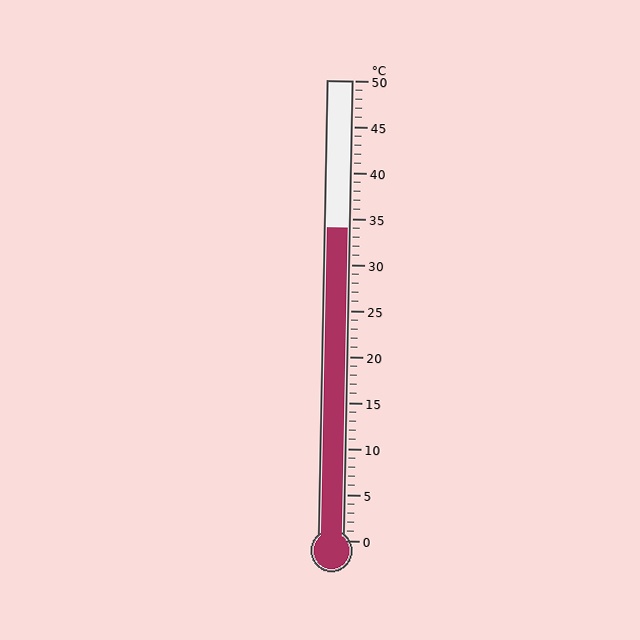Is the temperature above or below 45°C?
The temperature is below 45°C.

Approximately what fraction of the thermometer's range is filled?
The thermometer is filled to approximately 70% of its range.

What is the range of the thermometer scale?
The thermometer scale ranges from 0°C to 50°C.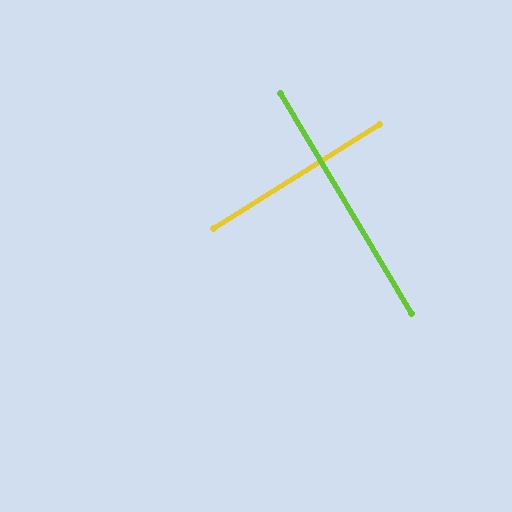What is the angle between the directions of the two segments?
Approximately 89 degrees.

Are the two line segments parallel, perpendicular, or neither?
Perpendicular — they meet at approximately 89°.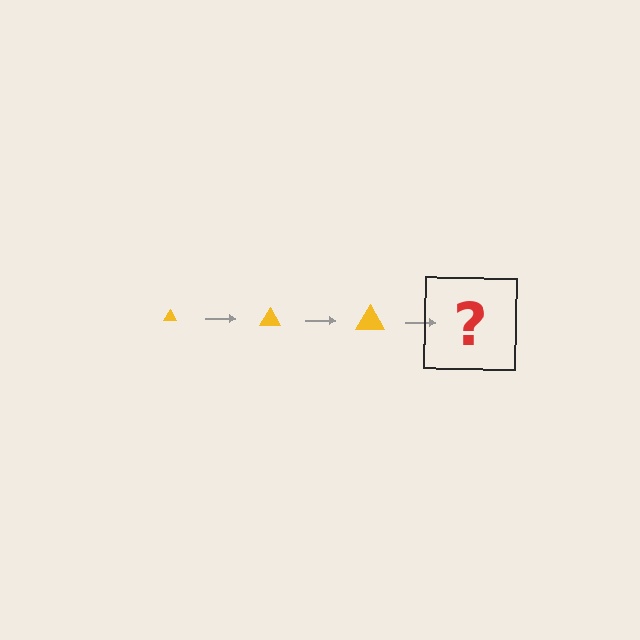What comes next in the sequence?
The next element should be a yellow triangle, larger than the previous one.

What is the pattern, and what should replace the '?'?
The pattern is that the triangle gets progressively larger each step. The '?' should be a yellow triangle, larger than the previous one.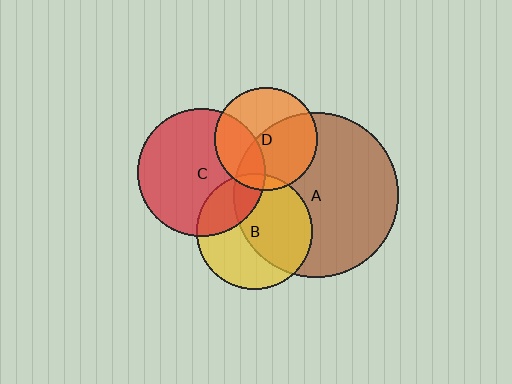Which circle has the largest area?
Circle A (brown).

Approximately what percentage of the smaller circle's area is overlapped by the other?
Approximately 25%.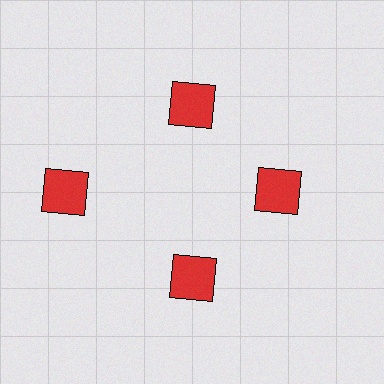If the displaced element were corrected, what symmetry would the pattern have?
It would have 4-fold rotational symmetry — the pattern would map onto itself every 90 degrees.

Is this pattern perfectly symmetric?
No. The 4 red squares are arranged in a ring, but one element near the 9 o'clock position is pushed outward from the center, breaking the 4-fold rotational symmetry.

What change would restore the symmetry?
The symmetry would be restored by moving it inward, back onto the ring so that all 4 squares sit at equal angles and equal distance from the center.